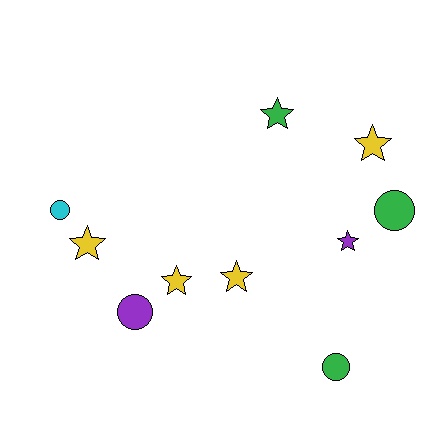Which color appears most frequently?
Yellow, with 4 objects.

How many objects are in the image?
There are 10 objects.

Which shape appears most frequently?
Star, with 6 objects.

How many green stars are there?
There is 1 green star.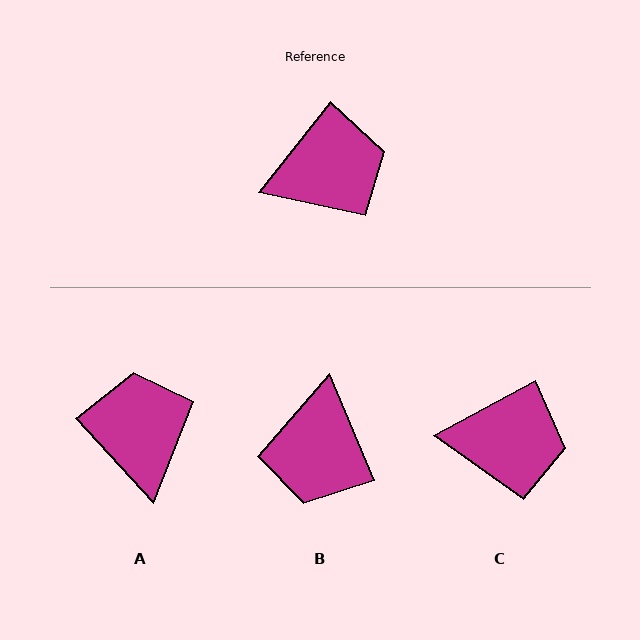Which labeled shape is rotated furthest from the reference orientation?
B, about 119 degrees away.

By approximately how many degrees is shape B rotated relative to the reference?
Approximately 119 degrees clockwise.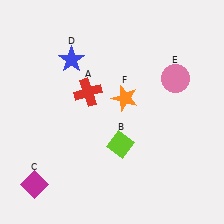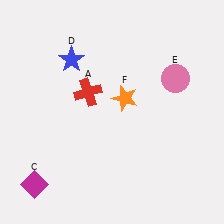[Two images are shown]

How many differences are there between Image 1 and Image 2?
There is 1 difference between the two images.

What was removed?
The lime diamond (B) was removed in Image 2.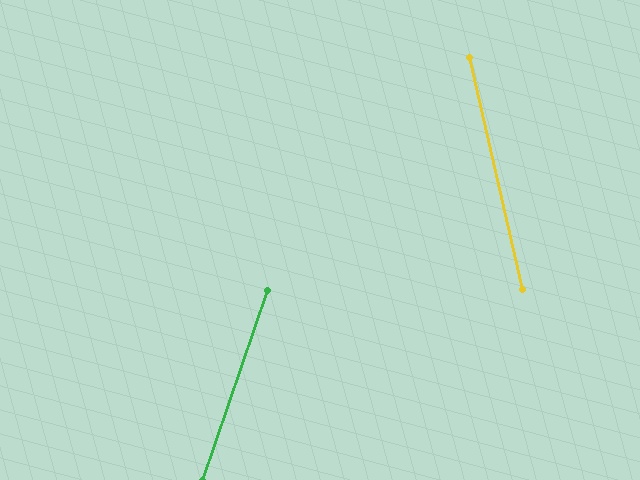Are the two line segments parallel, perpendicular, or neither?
Neither parallel nor perpendicular — they differ by about 32°.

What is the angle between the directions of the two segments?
Approximately 32 degrees.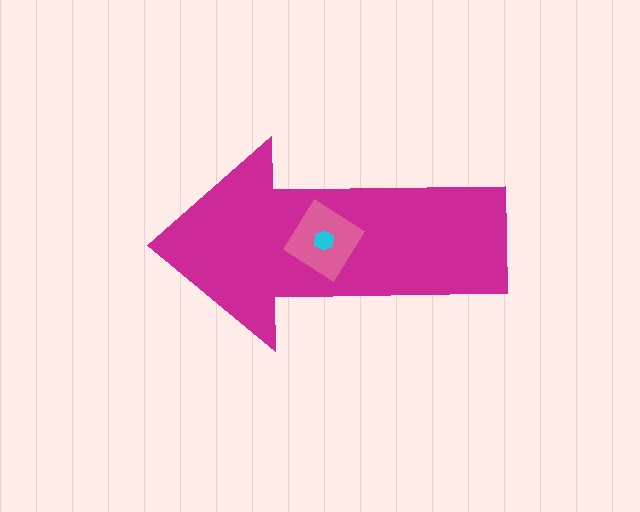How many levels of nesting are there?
3.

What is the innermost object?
The cyan hexagon.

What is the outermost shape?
The magenta arrow.